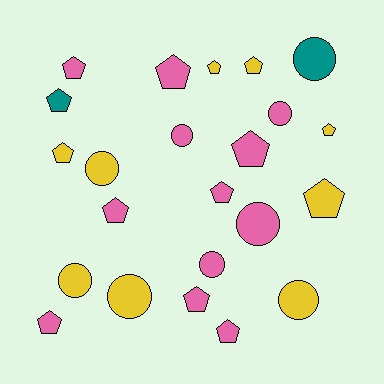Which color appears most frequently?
Pink, with 12 objects.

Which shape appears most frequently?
Pentagon, with 14 objects.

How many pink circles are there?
There are 4 pink circles.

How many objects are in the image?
There are 23 objects.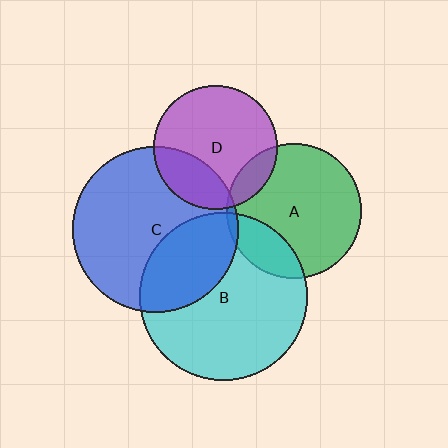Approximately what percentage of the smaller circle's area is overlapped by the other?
Approximately 15%.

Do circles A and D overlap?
Yes.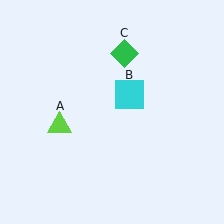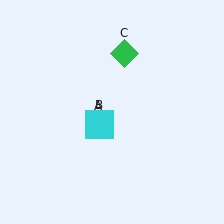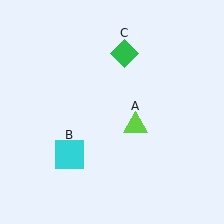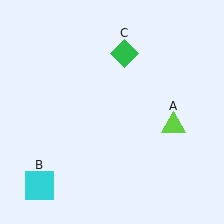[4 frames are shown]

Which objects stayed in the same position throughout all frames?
Green diamond (object C) remained stationary.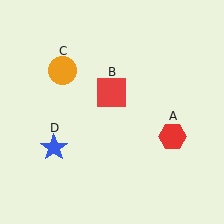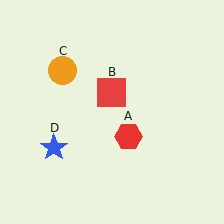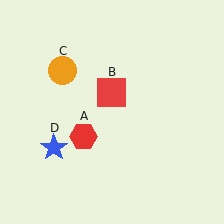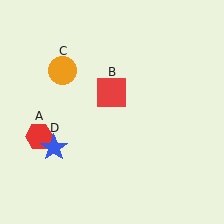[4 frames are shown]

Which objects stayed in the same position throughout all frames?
Red square (object B) and orange circle (object C) and blue star (object D) remained stationary.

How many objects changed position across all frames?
1 object changed position: red hexagon (object A).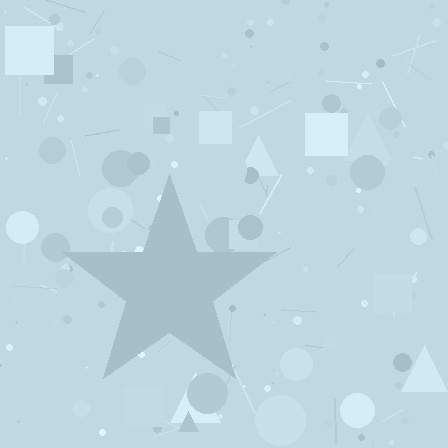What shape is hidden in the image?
A star is hidden in the image.